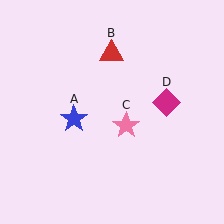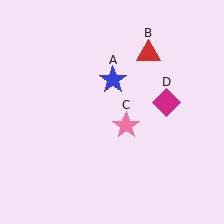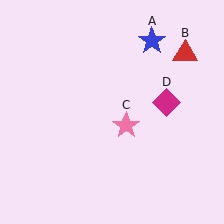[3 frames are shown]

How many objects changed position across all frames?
2 objects changed position: blue star (object A), red triangle (object B).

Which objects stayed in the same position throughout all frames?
Pink star (object C) and magenta diamond (object D) remained stationary.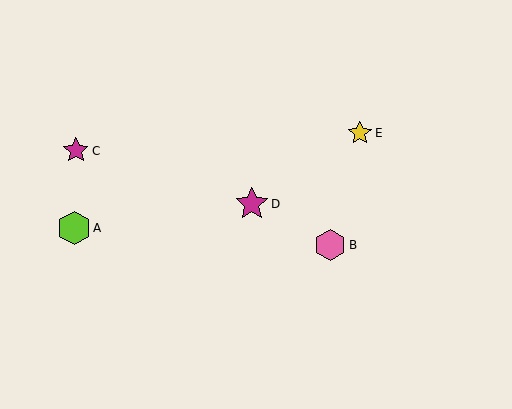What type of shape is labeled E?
Shape E is a yellow star.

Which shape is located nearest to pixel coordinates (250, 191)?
The magenta star (labeled D) at (252, 204) is nearest to that location.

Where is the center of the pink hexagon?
The center of the pink hexagon is at (330, 245).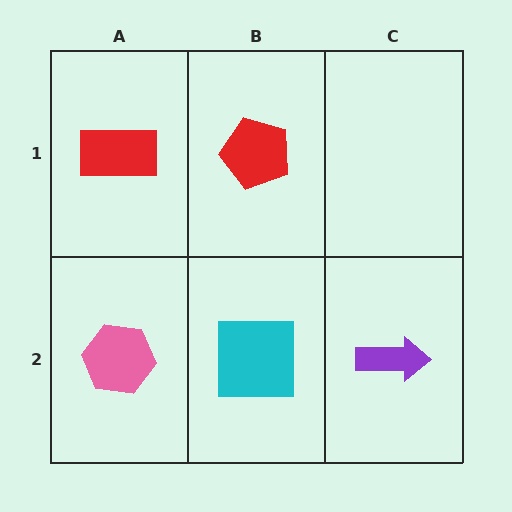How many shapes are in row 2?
3 shapes.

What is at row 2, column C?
A purple arrow.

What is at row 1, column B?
A red pentagon.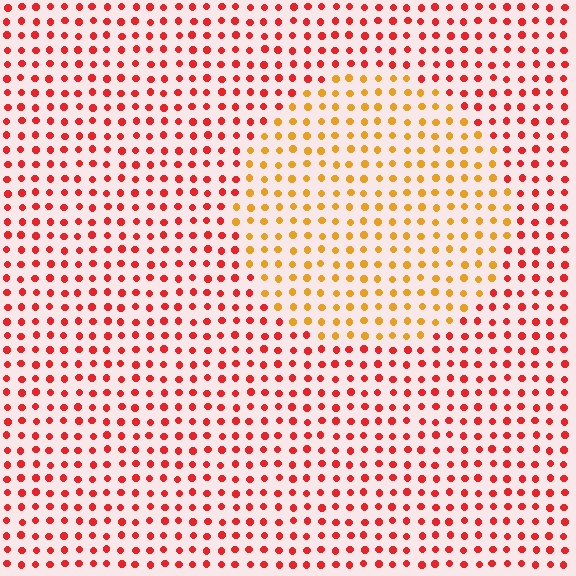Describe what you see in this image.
The image is filled with small red elements in a uniform arrangement. A circle-shaped region is visible where the elements are tinted to a slightly different hue, forming a subtle color boundary.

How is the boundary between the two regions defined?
The boundary is defined purely by a slight shift in hue (about 41 degrees). Spacing, size, and orientation are identical on both sides.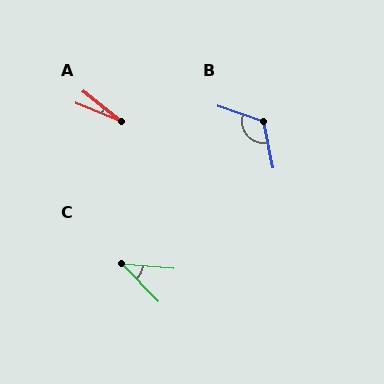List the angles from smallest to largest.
A (16°), C (41°), B (120°).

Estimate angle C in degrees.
Approximately 41 degrees.